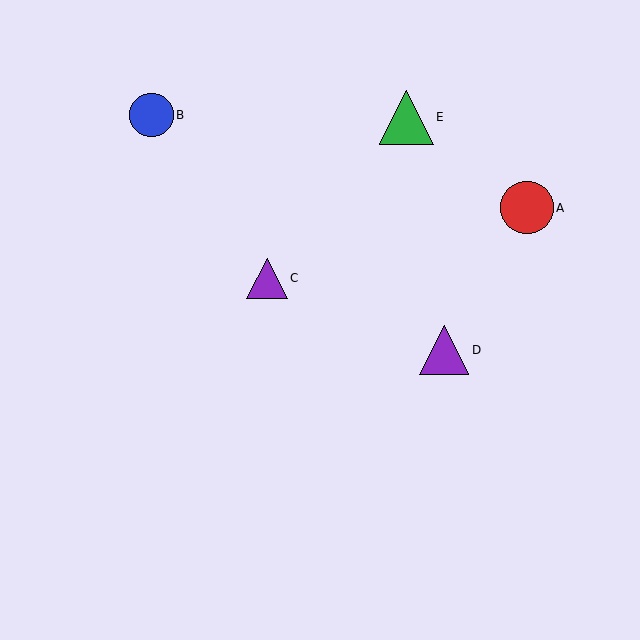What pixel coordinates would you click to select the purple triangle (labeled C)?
Click at (267, 278) to select the purple triangle C.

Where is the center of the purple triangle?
The center of the purple triangle is at (267, 278).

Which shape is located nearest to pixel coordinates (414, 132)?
The green triangle (labeled E) at (406, 117) is nearest to that location.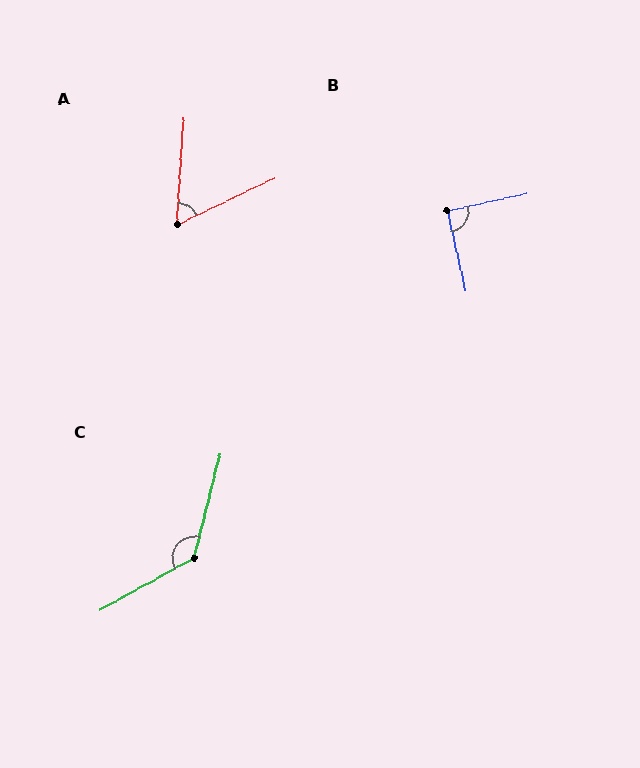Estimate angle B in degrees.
Approximately 90 degrees.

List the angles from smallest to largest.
A (61°), B (90°), C (133°).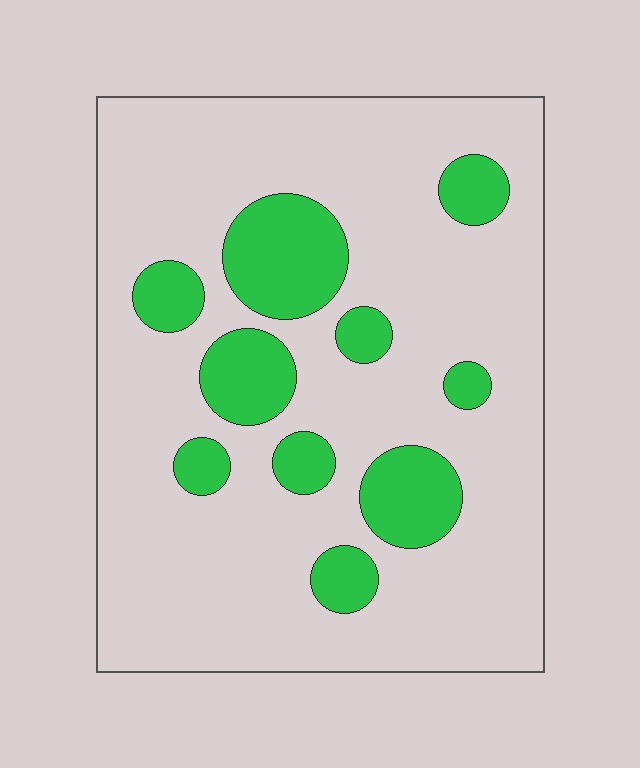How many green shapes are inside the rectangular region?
10.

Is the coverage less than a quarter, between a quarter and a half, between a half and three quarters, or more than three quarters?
Less than a quarter.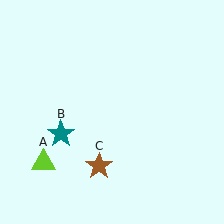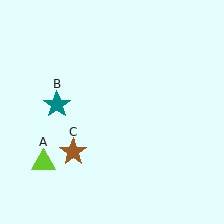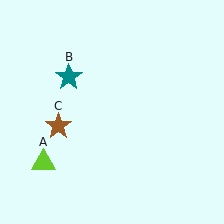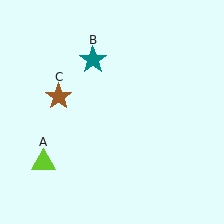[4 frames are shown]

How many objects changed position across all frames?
2 objects changed position: teal star (object B), brown star (object C).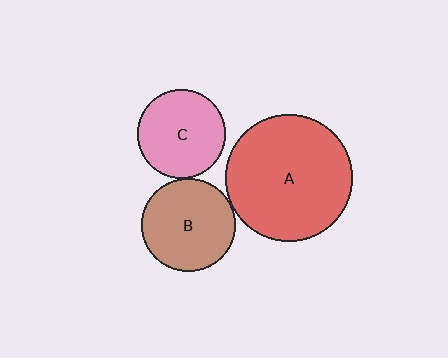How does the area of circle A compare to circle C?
Approximately 2.1 times.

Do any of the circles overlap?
No, none of the circles overlap.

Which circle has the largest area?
Circle A (red).